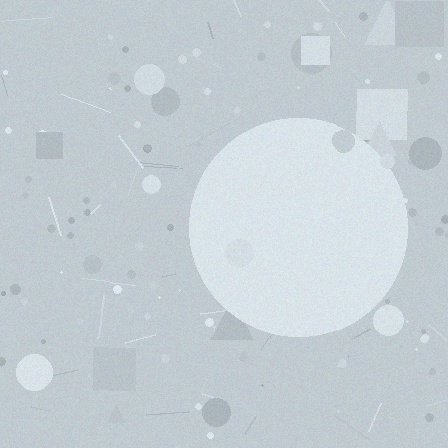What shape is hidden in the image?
A circle is hidden in the image.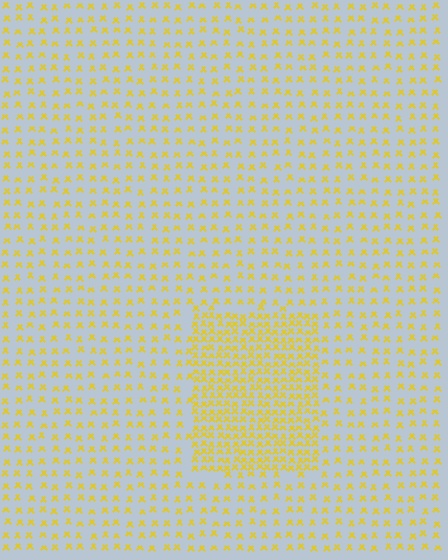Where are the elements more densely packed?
The elements are more densely packed inside the rectangle boundary.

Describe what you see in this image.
The image contains small yellow elements arranged at two different densities. A rectangle-shaped region is visible where the elements are more densely packed than the surrounding area.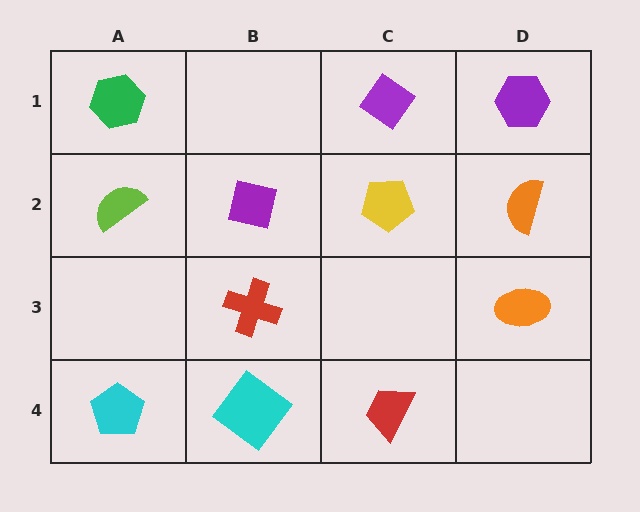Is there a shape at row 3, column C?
No, that cell is empty.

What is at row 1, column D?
A purple hexagon.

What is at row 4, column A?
A cyan pentagon.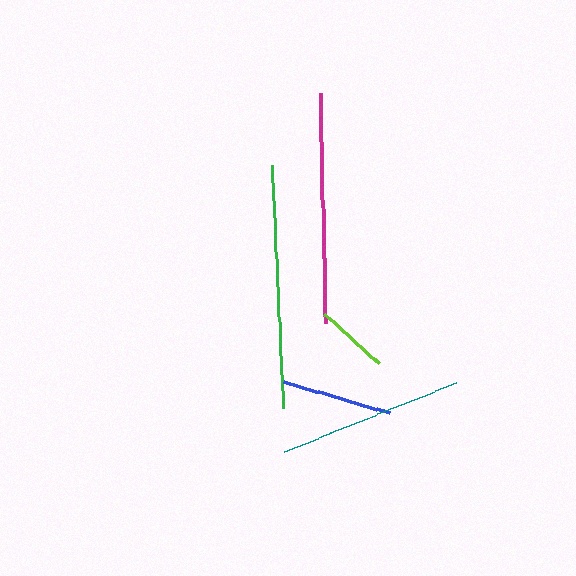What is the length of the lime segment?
The lime segment is approximately 73 pixels long.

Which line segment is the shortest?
The lime line is the shortest at approximately 73 pixels.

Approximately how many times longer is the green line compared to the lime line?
The green line is approximately 3.3 times the length of the lime line.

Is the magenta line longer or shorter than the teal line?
The magenta line is longer than the teal line.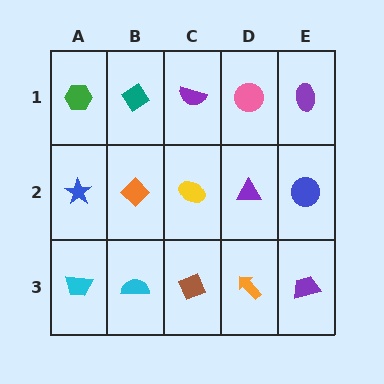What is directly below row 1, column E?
A blue circle.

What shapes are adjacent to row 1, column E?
A blue circle (row 2, column E), a pink circle (row 1, column D).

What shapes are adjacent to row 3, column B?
An orange diamond (row 2, column B), a cyan trapezoid (row 3, column A), a brown diamond (row 3, column C).